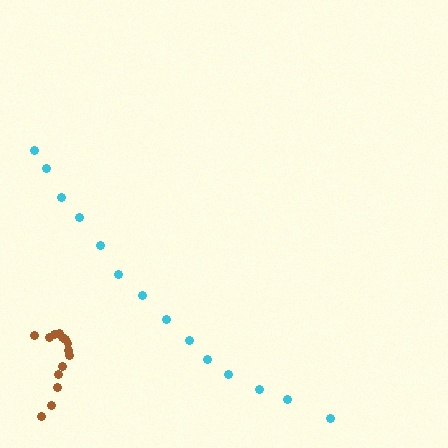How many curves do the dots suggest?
There are 2 distinct paths.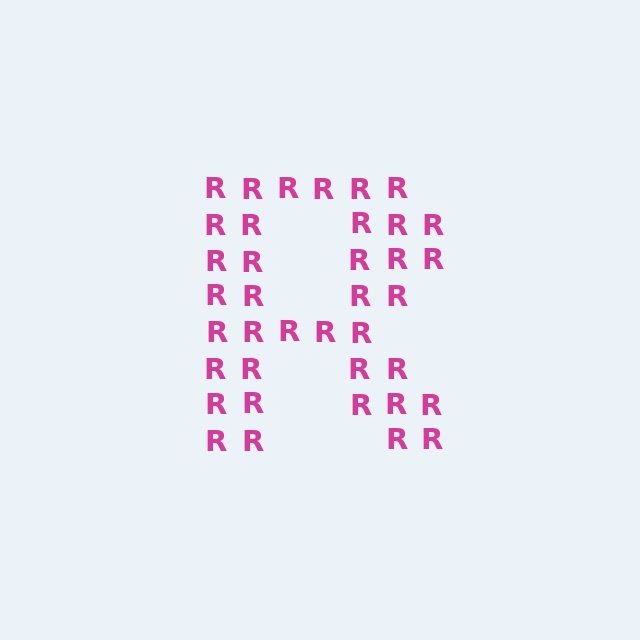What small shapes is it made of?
It is made of small letter R's.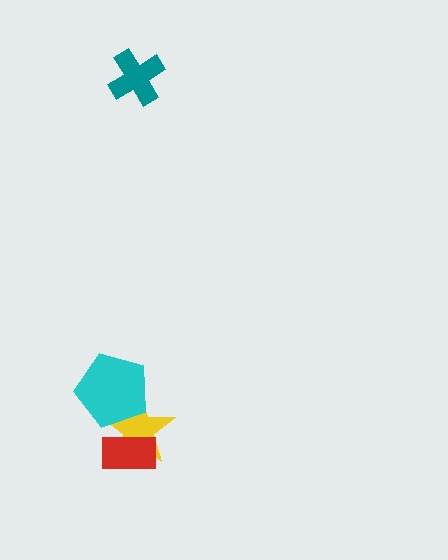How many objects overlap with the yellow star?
2 objects overlap with the yellow star.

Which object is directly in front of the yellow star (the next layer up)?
The cyan pentagon is directly in front of the yellow star.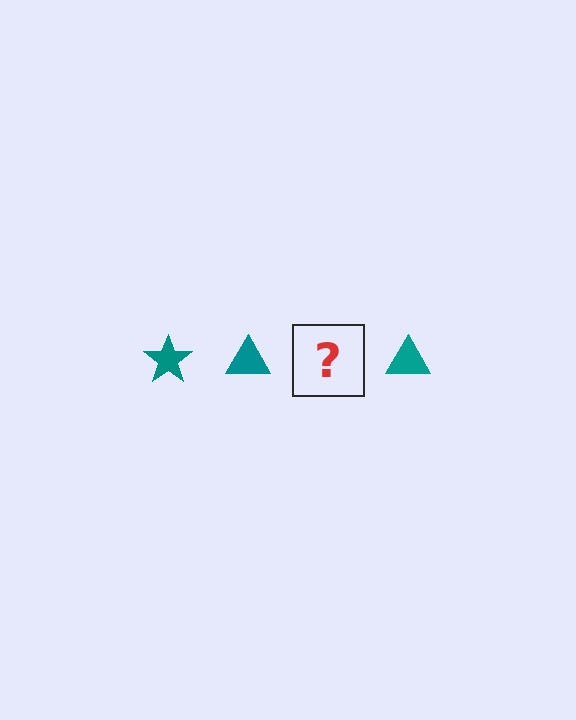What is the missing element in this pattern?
The missing element is a teal star.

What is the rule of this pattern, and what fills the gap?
The rule is that the pattern cycles through star, triangle shapes in teal. The gap should be filled with a teal star.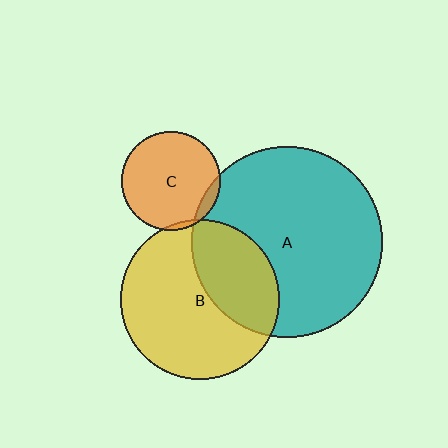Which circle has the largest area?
Circle A (teal).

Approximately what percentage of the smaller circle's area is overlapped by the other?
Approximately 5%.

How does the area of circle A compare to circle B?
Approximately 1.4 times.